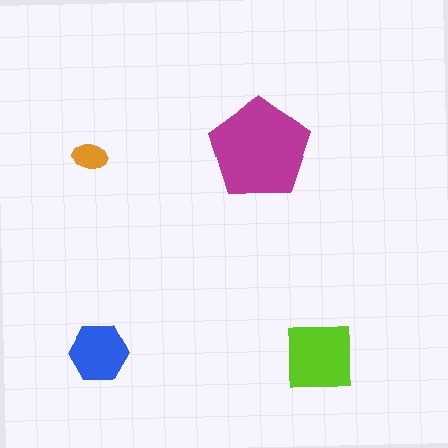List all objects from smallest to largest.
The orange ellipse, the blue hexagon, the lime square, the magenta pentagon.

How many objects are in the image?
There are 4 objects in the image.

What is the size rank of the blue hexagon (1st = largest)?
3rd.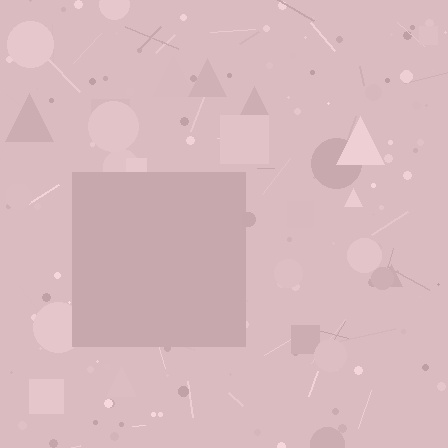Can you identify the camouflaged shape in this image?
The camouflaged shape is a square.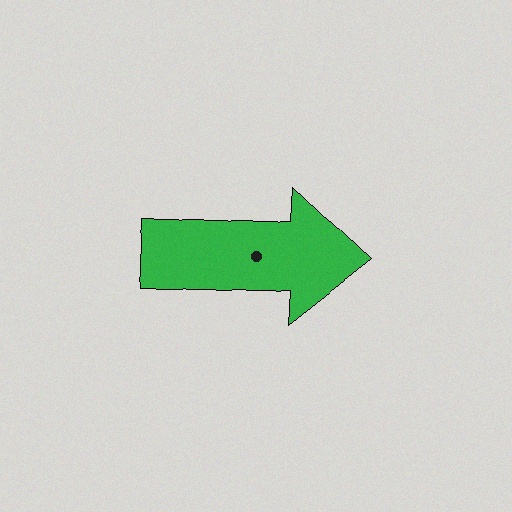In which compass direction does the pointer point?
East.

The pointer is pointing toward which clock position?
Roughly 3 o'clock.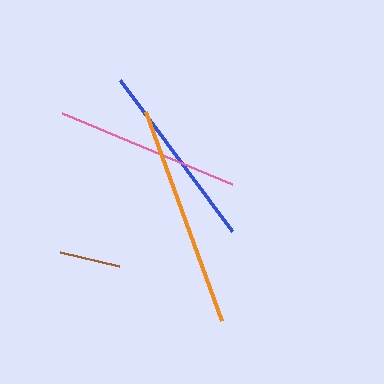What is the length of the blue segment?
The blue segment is approximately 188 pixels long.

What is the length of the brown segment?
The brown segment is approximately 60 pixels long.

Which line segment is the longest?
The orange line is the longest at approximately 221 pixels.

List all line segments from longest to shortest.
From longest to shortest: orange, blue, pink, brown.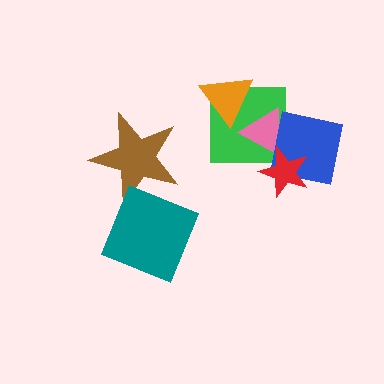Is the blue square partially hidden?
Yes, it is partially covered by another shape.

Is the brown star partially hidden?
Yes, it is partially covered by another shape.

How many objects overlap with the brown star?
1 object overlaps with the brown star.